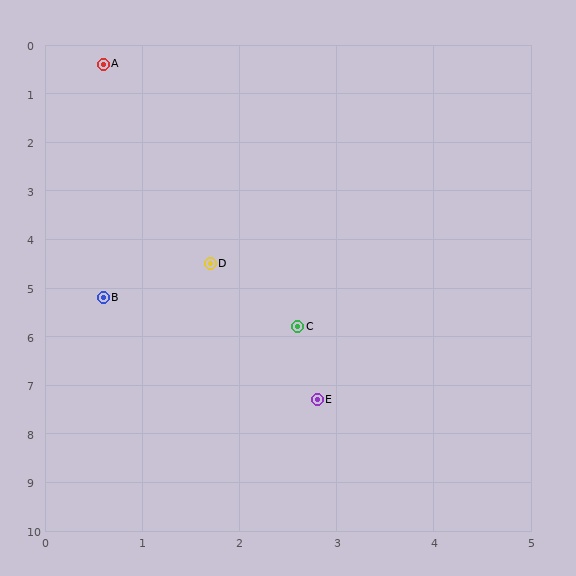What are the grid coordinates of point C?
Point C is at approximately (2.6, 5.8).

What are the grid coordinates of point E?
Point E is at approximately (2.8, 7.3).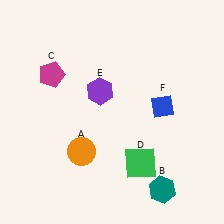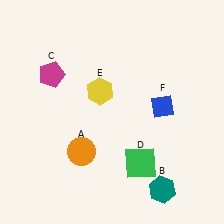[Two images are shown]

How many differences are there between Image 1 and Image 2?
There is 1 difference between the two images.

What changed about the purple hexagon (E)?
In Image 1, E is purple. In Image 2, it changed to yellow.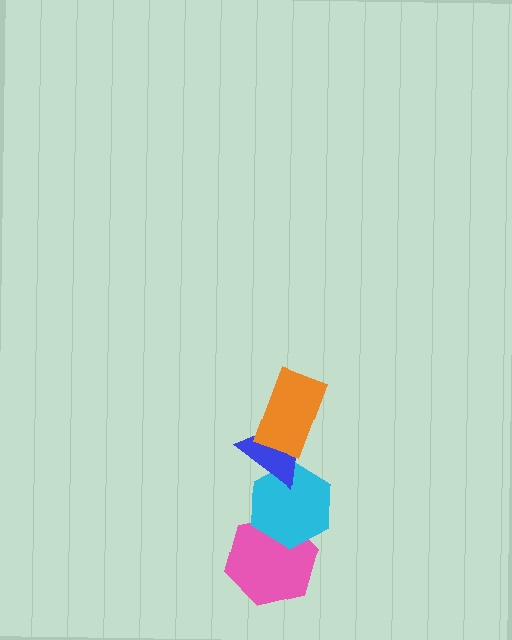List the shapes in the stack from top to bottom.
From top to bottom: the orange rectangle, the blue triangle, the cyan hexagon, the pink hexagon.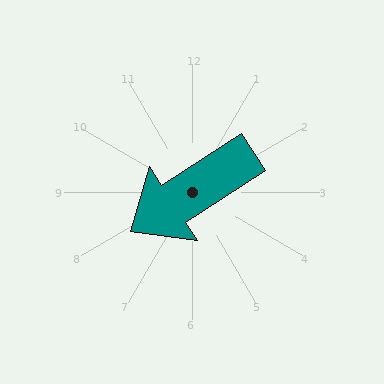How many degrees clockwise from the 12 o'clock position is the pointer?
Approximately 237 degrees.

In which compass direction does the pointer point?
Southwest.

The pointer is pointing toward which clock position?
Roughly 8 o'clock.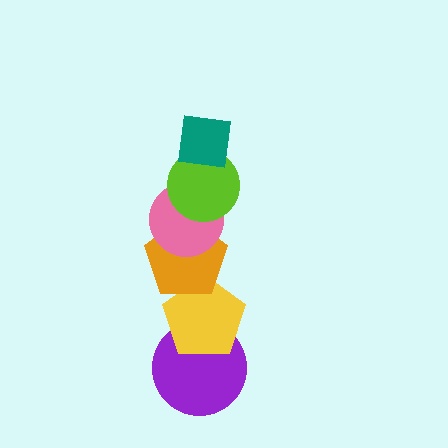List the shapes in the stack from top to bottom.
From top to bottom: the teal square, the lime circle, the pink circle, the orange pentagon, the yellow pentagon, the purple circle.